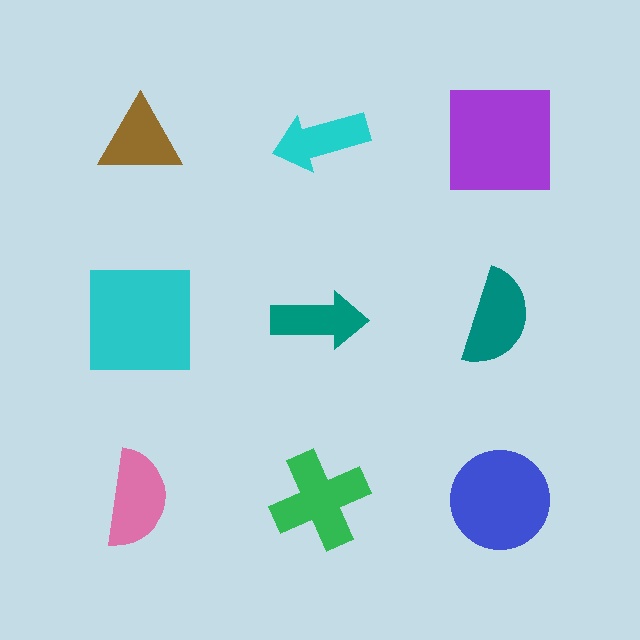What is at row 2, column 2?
A teal arrow.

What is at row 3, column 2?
A green cross.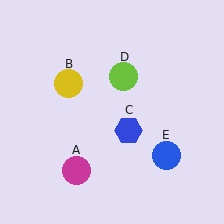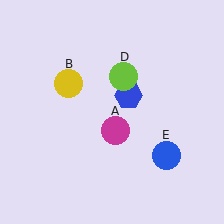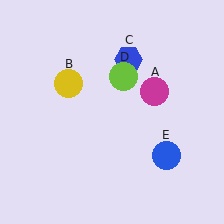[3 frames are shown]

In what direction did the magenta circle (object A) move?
The magenta circle (object A) moved up and to the right.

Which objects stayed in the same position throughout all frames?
Yellow circle (object B) and lime circle (object D) and blue circle (object E) remained stationary.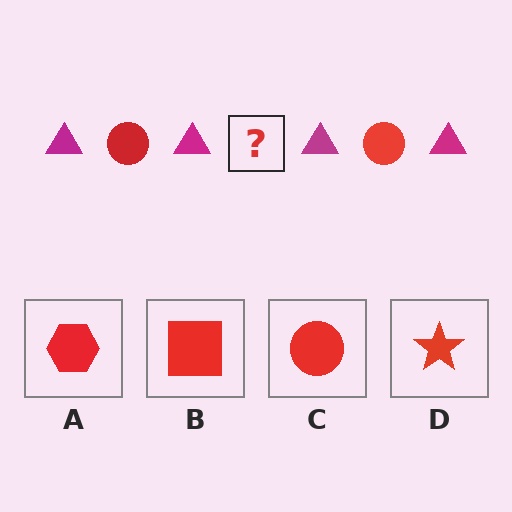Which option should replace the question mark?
Option C.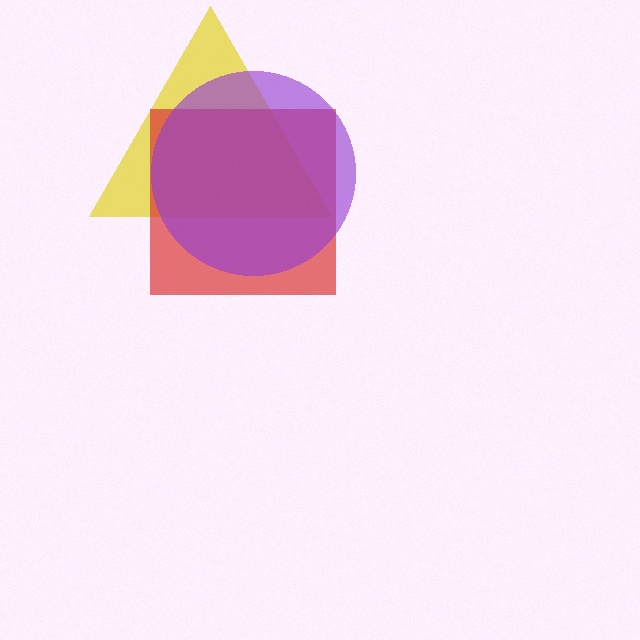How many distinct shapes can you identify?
There are 3 distinct shapes: a yellow triangle, a red square, a purple circle.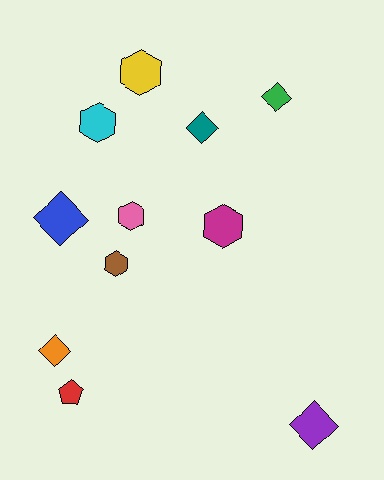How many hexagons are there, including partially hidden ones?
There are 5 hexagons.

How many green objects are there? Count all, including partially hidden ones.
There is 1 green object.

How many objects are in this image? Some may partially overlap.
There are 11 objects.